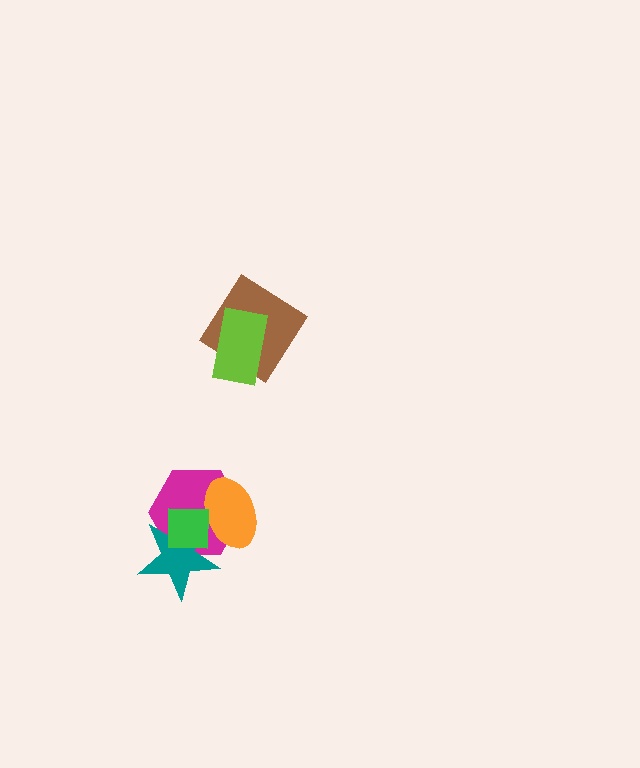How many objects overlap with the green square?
3 objects overlap with the green square.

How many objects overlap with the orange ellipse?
3 objects overlap with the orange ellipse.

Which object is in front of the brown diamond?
The lime rectangle is in front of the brown diamond.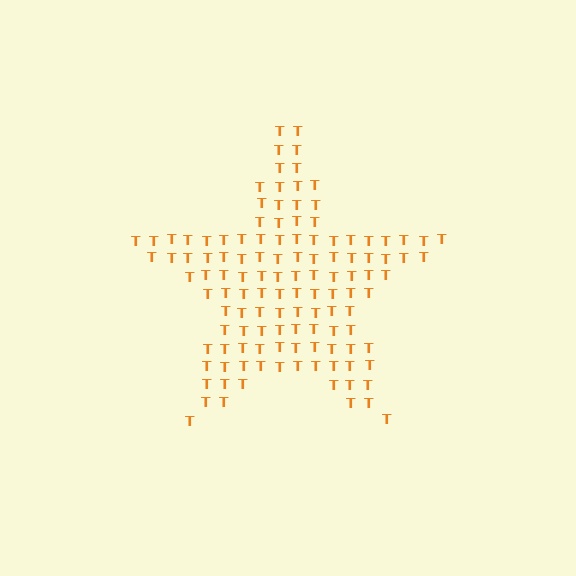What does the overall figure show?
The overall figure shows a star.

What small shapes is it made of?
It is made of small letter T's.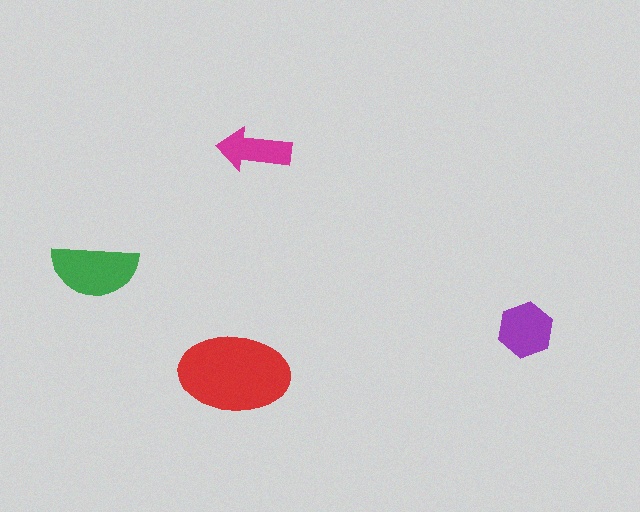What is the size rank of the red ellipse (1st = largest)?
1st.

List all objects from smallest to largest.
The magenta arrow, the purple hexagon, the green semicircle, the red ellipse.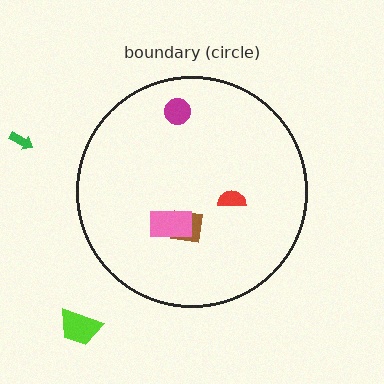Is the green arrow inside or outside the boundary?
Outside.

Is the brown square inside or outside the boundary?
Inside.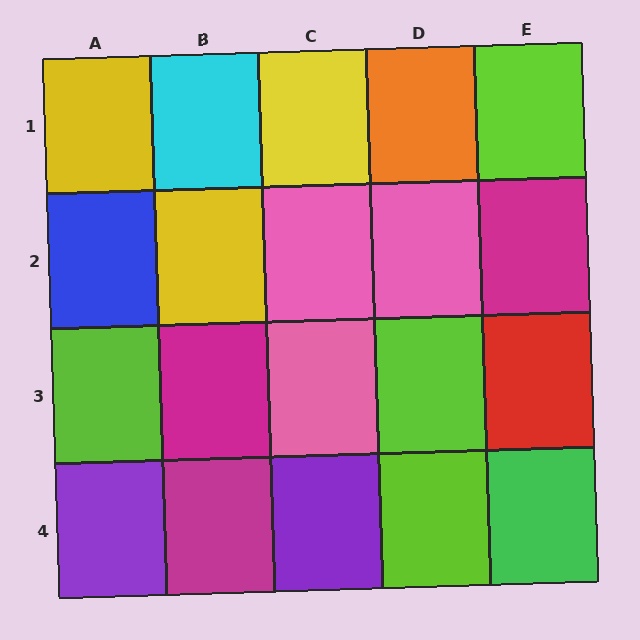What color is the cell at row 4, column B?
Magenta.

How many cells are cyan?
1 cell is cyan.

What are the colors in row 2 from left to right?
Blue, yellow, pink, pink, magenta.